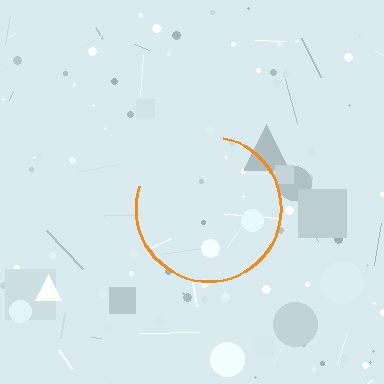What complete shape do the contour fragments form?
The contour fragments form a circle.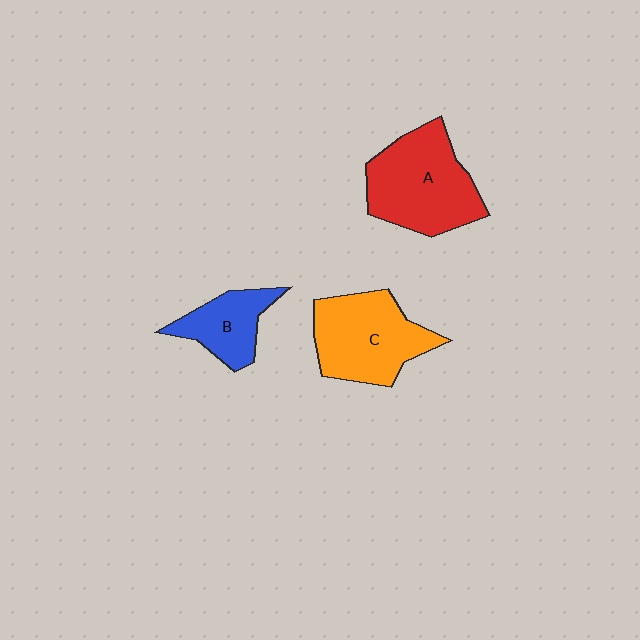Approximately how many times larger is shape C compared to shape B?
Approximately 1.7 times.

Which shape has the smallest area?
Shape B (blue).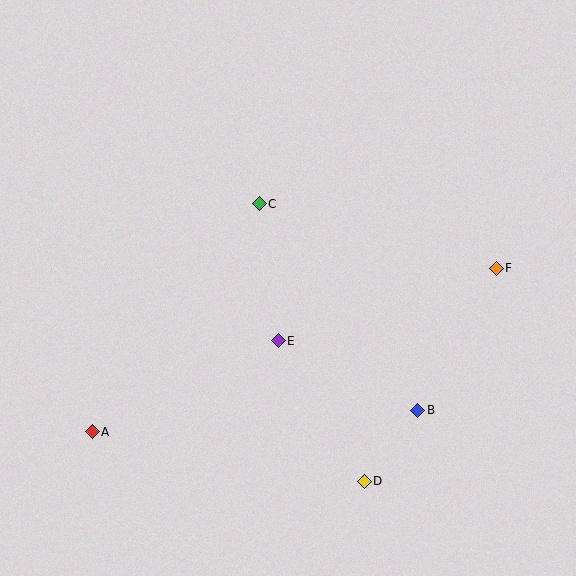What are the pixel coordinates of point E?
Point E is at (278, 341).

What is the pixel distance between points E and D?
The distance between E and D is 165 pixels.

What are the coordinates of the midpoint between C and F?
The midpoint between C and F is at (378, 236).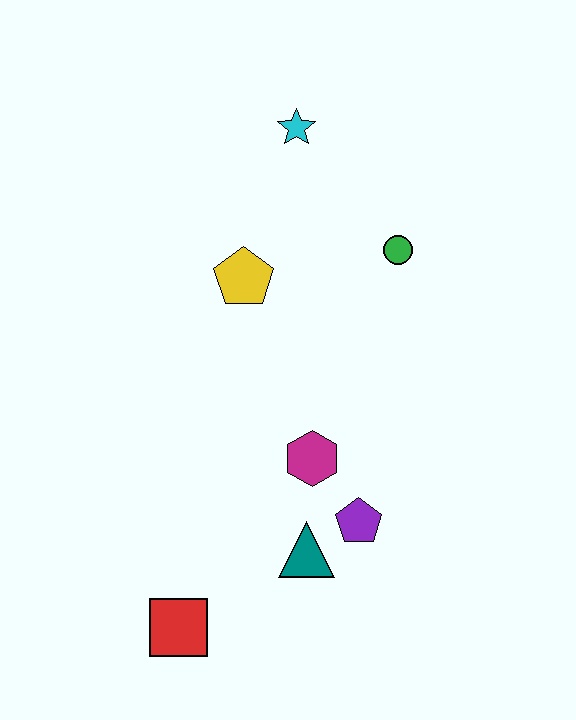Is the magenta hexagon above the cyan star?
No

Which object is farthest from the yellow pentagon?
The red square is farthest from the yellow pentagon.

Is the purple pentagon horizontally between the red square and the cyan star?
No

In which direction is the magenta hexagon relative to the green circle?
The magenta hexagon is below the green circle.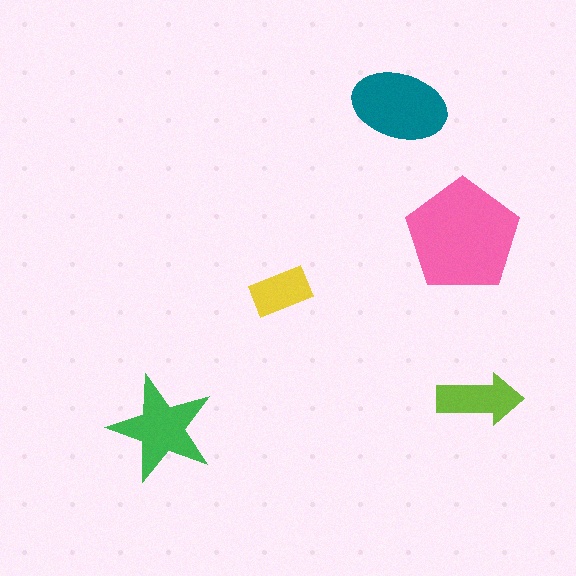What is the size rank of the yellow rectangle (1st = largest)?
5th.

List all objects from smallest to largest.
The yellow rectangle, the lime arrow, the green star, the teal ellipse, the pink pentagon.